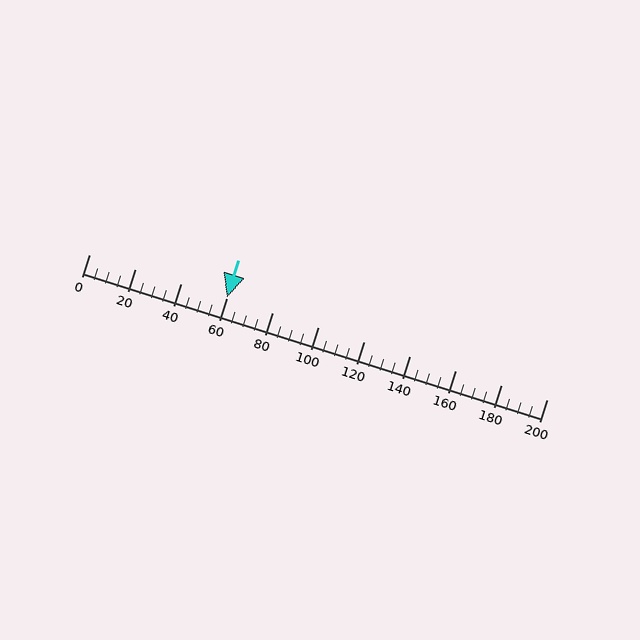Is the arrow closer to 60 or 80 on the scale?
The arrow is closer to 60.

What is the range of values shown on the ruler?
The ruler shows values from 0 to 200.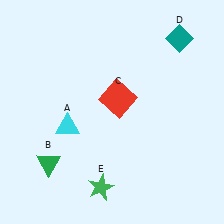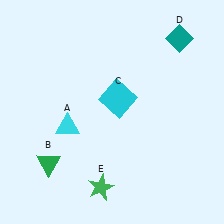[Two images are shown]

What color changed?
The square (C) changed from red in Image 1 to cyan in Image 2.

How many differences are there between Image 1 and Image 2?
There is 1 difference between the two images.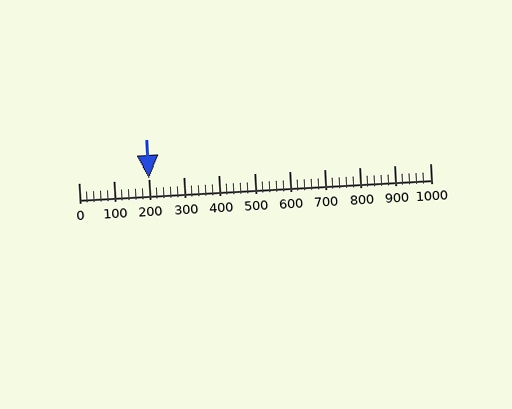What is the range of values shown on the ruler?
The ruler shows values from 0 to 1000.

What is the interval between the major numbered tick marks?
The major tick marks are spaced 100 units apart.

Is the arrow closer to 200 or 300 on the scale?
The arrow is closer to 200.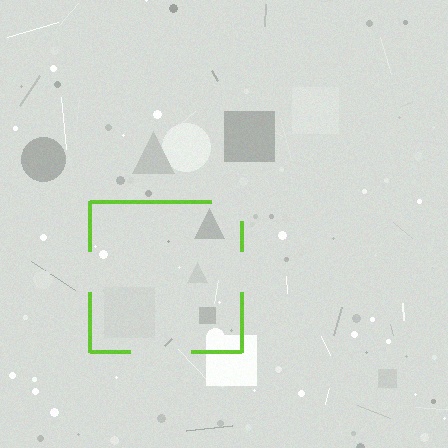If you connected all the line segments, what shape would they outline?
They would outline a square.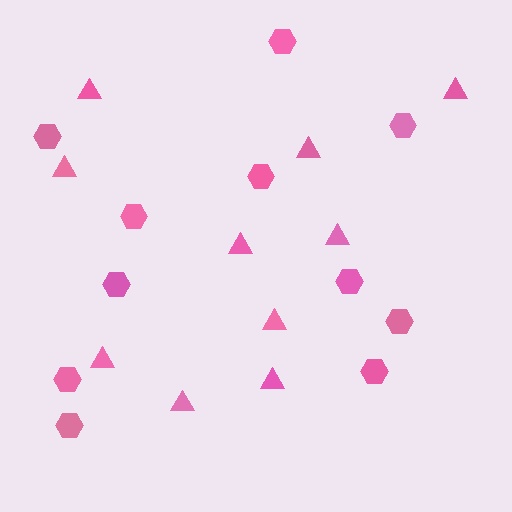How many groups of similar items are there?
There are 2 groups: one group of hexagons (11) and one group of triangles (10).